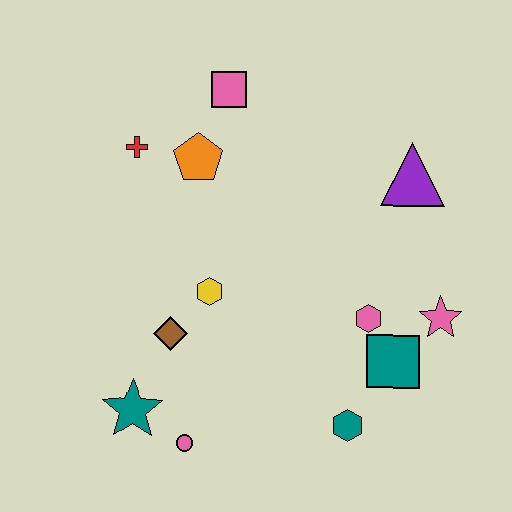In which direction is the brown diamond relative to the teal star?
The brown diamond is above the teal star.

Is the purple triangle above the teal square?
Yes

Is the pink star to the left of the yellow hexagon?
No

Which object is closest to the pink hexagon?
The teal square is closest to the pink hexagon.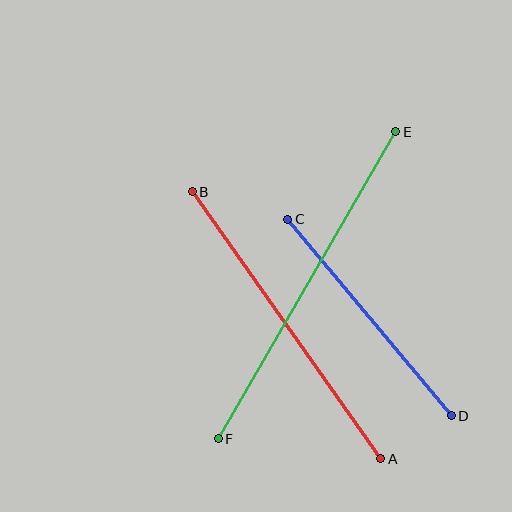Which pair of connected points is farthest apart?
Points E and F are farthest apart.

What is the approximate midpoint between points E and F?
The midpoint is at approximately (307, 285) pixels.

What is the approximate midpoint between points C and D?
The midpoint is at approximately (369, 318) pixels.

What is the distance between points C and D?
The distance is approximately 255 pixels.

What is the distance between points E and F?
The distance is approximately 355 pixels.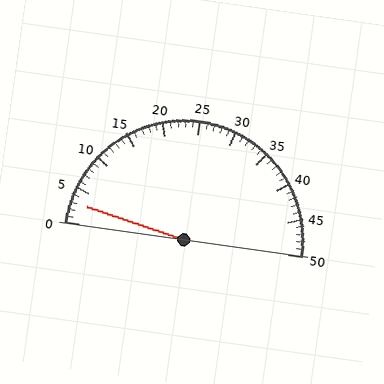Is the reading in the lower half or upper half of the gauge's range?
The reading is in the lower half of the range (0 to 50).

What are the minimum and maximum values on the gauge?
The gauge ranges from 0 to 50.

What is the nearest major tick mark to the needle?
The nearest major tick mark is 5.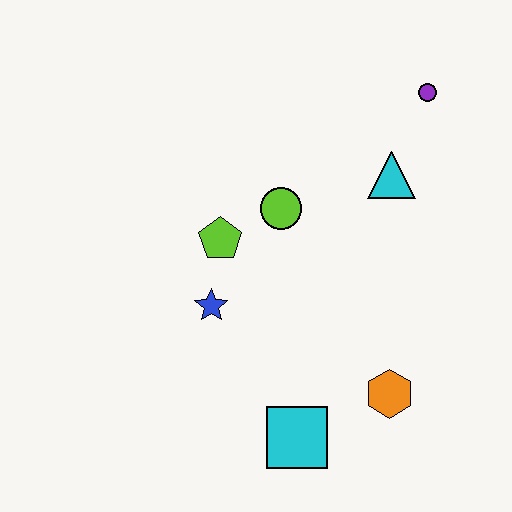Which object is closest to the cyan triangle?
The purple circle is closest to the cyan triangle.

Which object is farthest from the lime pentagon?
The purple circle is farthest from the lime pentagon.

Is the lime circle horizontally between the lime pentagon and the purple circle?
Yes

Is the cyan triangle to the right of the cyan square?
Yes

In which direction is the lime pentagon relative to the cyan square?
The lime pentagon is above the cyan square.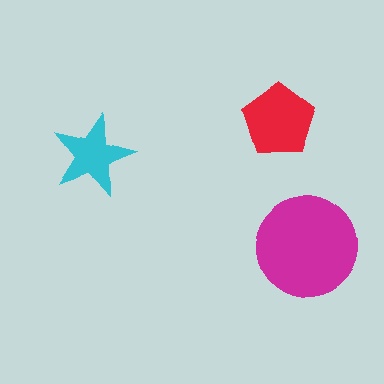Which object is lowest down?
The magenta circle is bottommost.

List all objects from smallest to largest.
The cyan star, the red pentagon, the magenta circle.